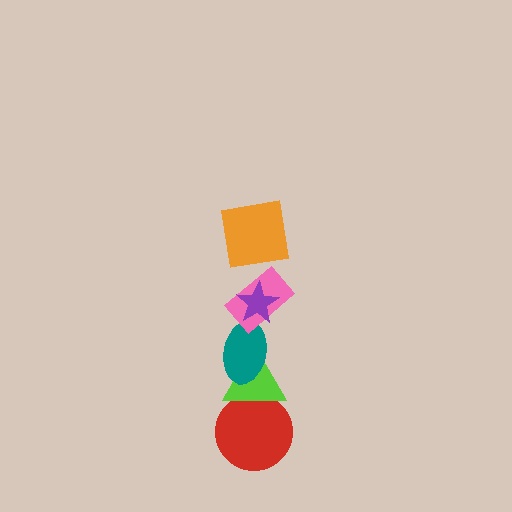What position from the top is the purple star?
The purple star is 2nd from the top.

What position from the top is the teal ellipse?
The teal ellipse is 4th from the top.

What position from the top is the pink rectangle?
The pink rectangle is 3rd from the top.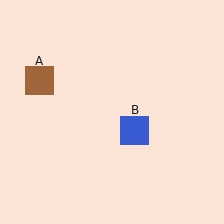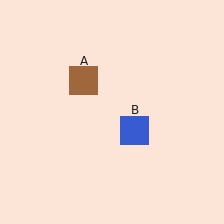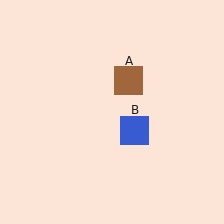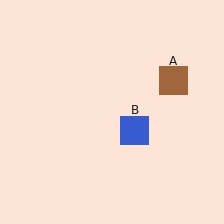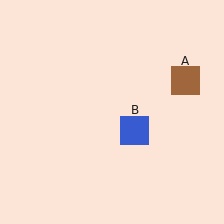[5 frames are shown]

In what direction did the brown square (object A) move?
The brown square (object A) moved right.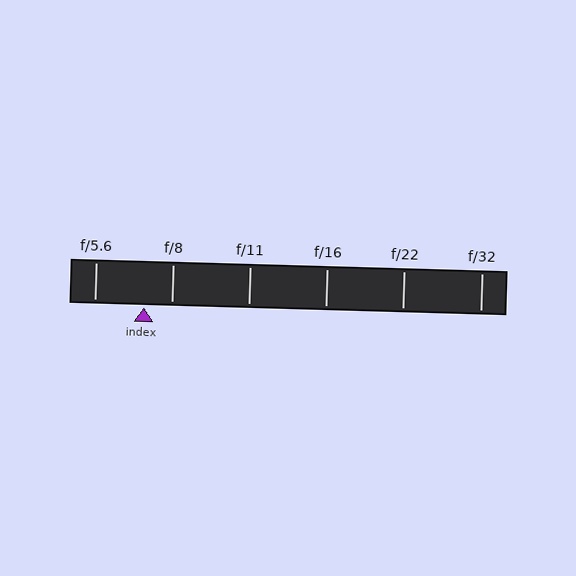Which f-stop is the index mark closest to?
The index mark is closest to f/8.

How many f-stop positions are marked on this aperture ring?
There are 6 f-stop positions marked.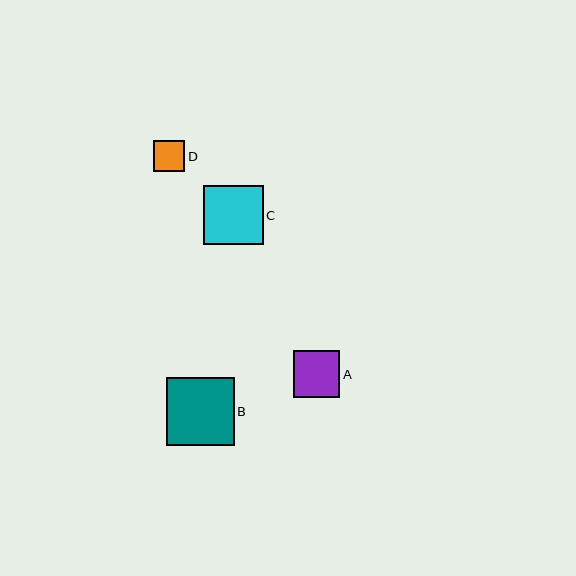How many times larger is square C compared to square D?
Square C is approximately 1.9 times the size of square D.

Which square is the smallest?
Square D is the smallest with a size of approximately 32 pixels.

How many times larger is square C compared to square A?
Square C is approximately 1.3 times the size of square A.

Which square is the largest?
Square B is the largest with a size of approximately 68 pixels.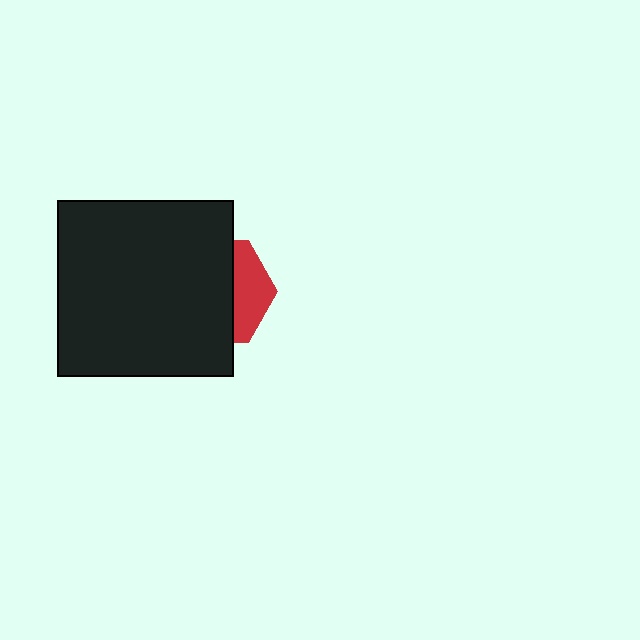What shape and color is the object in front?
The object in front is a black square.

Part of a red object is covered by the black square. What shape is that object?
It is a hexagon.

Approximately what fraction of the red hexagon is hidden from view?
Roughly 66% of the red hexagon is hidden behind the black square.